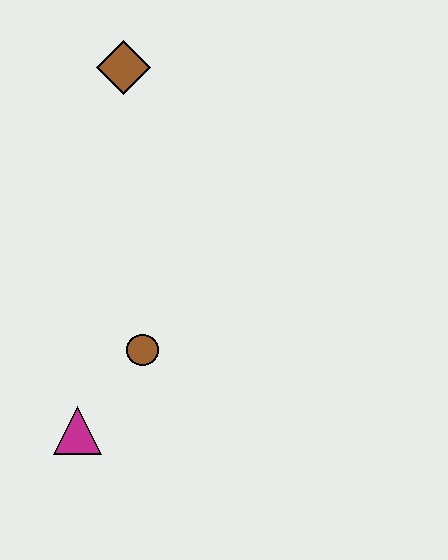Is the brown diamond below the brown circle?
No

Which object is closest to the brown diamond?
The brown circle is closest to the brown diamond.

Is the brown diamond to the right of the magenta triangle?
Yes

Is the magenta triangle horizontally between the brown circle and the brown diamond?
No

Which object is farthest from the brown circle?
The brown diamond is farthest from the brown circle.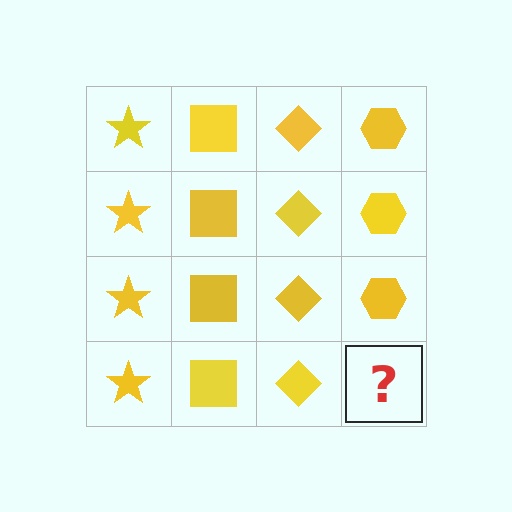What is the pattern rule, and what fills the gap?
The rule is that each column has a consistent shape. The gap should be filled with a yellow hexagon.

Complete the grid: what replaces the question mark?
The question mark should be replaced with a yellow hexagon.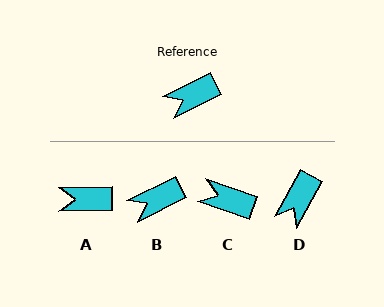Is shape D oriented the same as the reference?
No, it is off by about 35 degrees.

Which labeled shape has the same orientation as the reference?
B.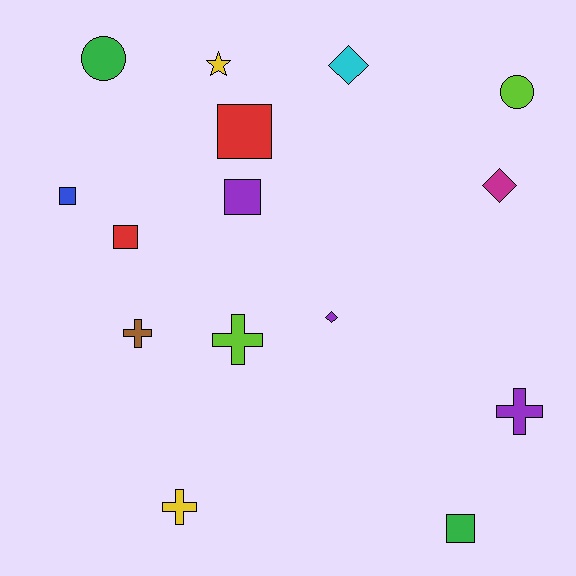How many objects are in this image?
There are 15 objects.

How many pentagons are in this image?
There are no pentagons.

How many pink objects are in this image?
There are no pink objects.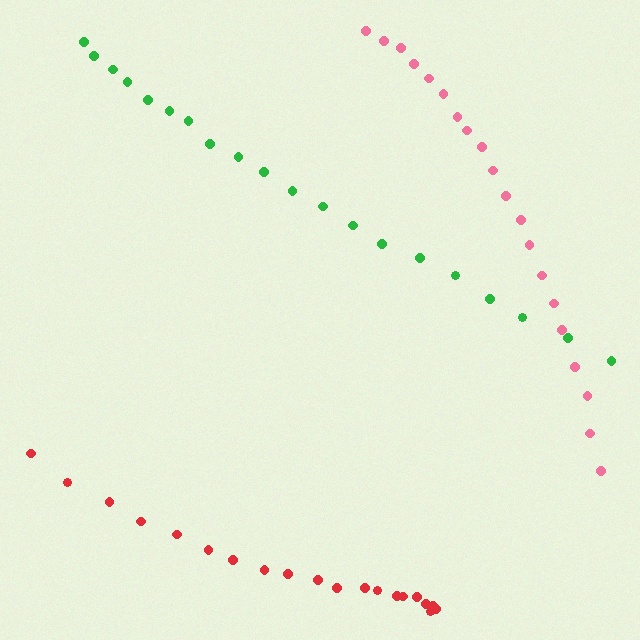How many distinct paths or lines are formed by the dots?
There are 3 distinct paths.